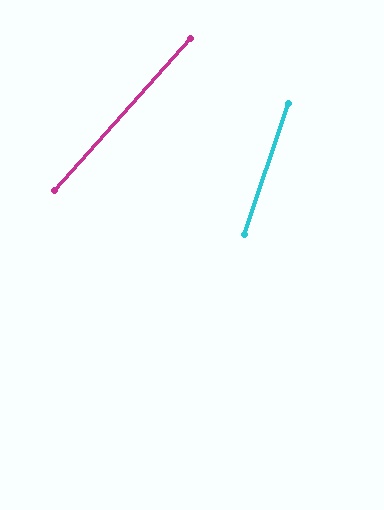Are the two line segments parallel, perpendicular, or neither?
Neither parallel nor perpendicular — they differ by about 23°.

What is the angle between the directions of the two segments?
Approximately 23 degrees.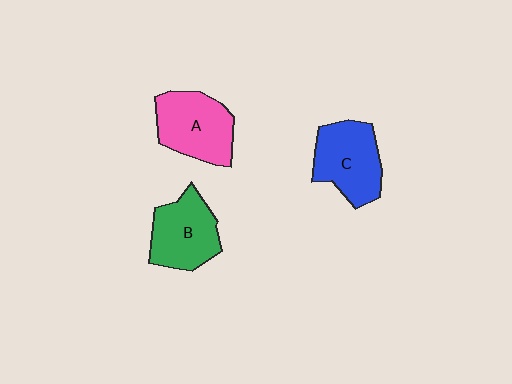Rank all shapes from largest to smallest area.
From largest to smallest: C (blue), A (pink), B (green).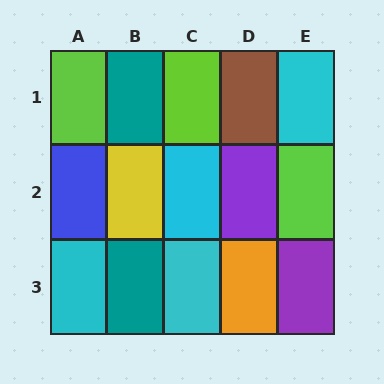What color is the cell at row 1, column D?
Brown.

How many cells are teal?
2 cells are teal.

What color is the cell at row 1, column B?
Teal.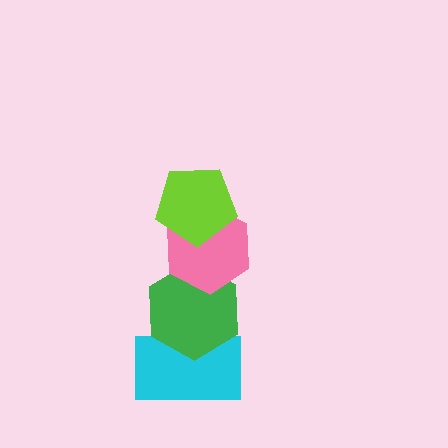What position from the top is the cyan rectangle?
The cyan rectangle is 4th from the top.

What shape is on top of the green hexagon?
The pink hexagon is on top of the green hexagon.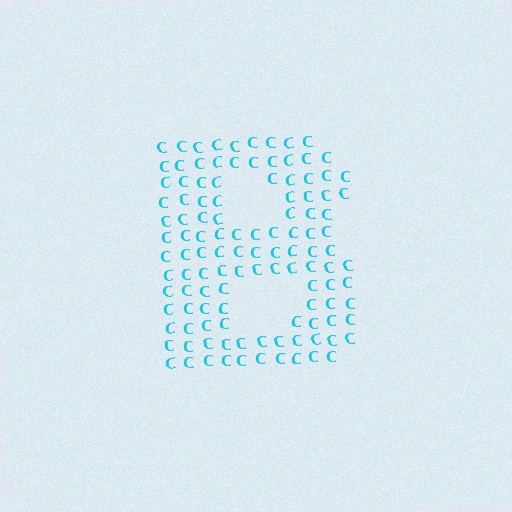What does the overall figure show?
The overall figure shows the letter B.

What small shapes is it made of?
It is made of small letter C's.